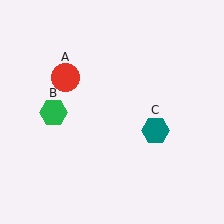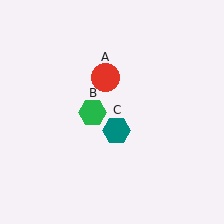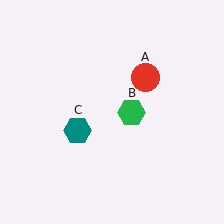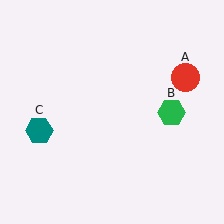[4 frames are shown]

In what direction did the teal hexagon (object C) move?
The teal hexagon (object C) moved left.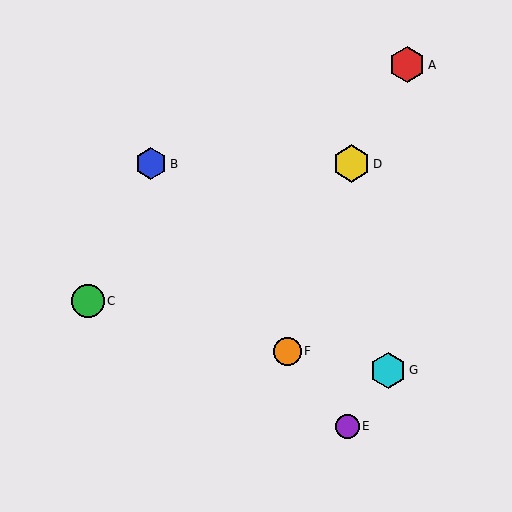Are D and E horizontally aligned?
No, D is at y≈164 and E is at y≈426.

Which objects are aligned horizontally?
Objects B, D are aligned horizontally.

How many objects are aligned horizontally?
2 objects (B, D) are aligned horizontally.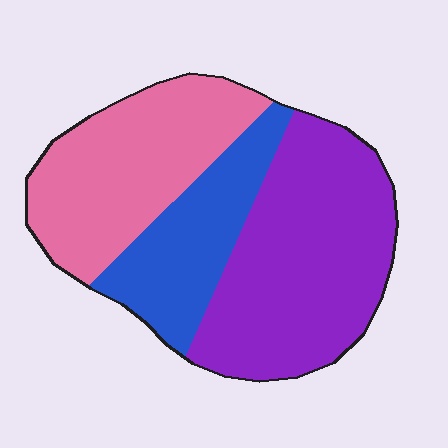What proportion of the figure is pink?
Pink takes up between a sixth and a third of the figure.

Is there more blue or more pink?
Pink.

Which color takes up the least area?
Blue, at roughly 20%.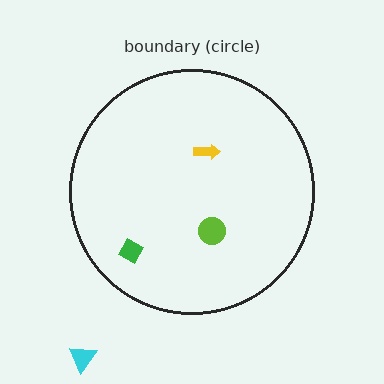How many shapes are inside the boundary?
3 inside, 1 outside.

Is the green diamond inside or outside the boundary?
Inside.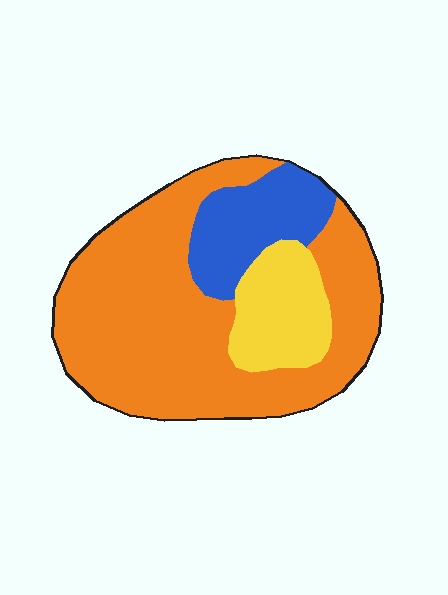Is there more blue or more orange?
Orange.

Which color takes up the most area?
Orange, at roughly 65%.